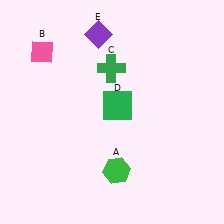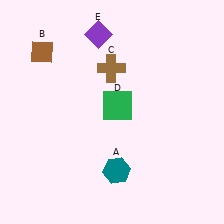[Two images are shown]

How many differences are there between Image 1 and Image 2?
There are 3 differences between the two images.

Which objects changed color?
A changed from green to teal. B changed from pink to brown. C changed from green to brown.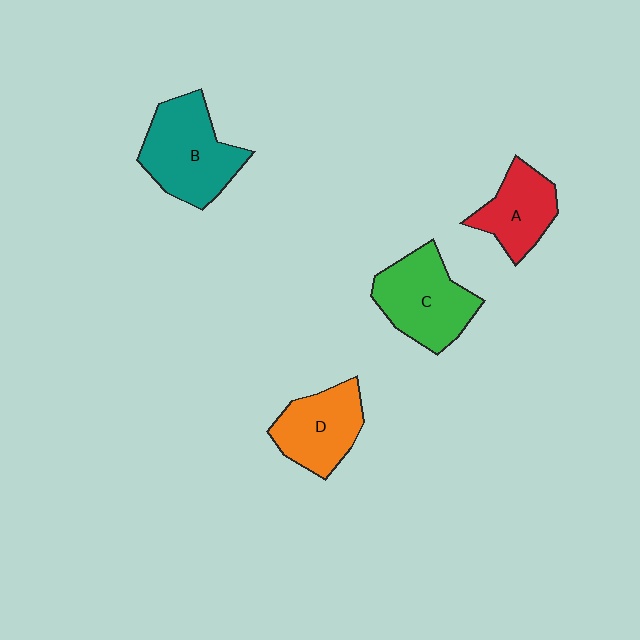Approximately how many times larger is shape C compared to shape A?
Approximately 1.4 times.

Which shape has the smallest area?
Shape A (red).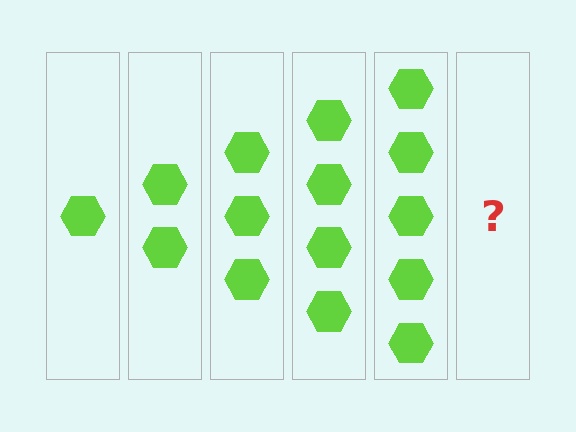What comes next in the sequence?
The next element should be 6 hexagons.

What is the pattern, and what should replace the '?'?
The pattern is that each step adds one more hexagon. The '?' should be 6 hexagons.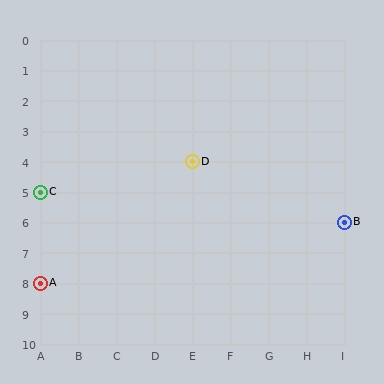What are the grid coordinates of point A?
Point A is at grid coordinates (A, 8).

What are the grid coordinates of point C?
Point C is at grid coordinates (A, 5).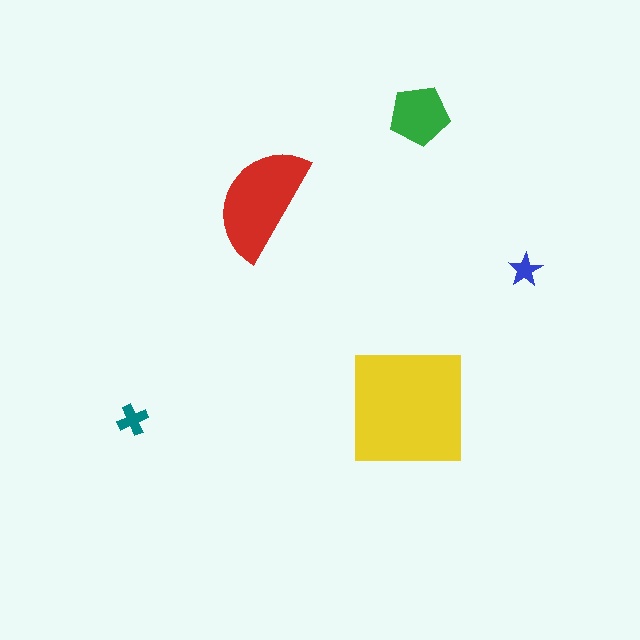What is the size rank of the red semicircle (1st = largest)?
2nd.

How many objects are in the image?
There are 5 objects in the image.